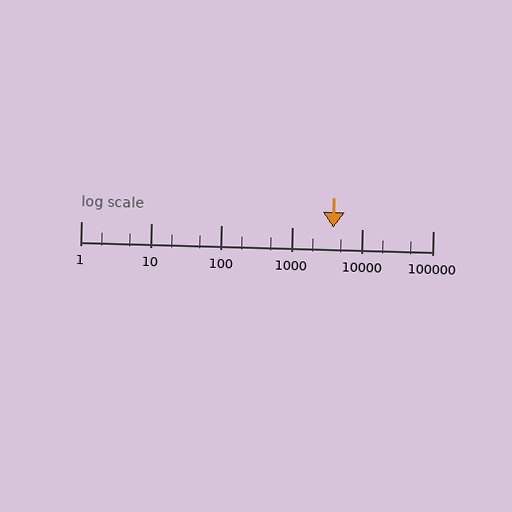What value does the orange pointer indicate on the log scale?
The pointer indicates approximately 3900.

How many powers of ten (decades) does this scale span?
The scale spans 5 decades, from 1 to 100000.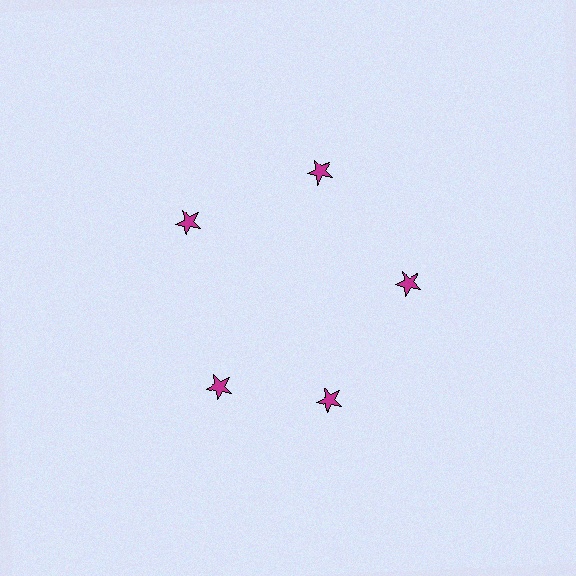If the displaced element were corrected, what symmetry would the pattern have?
It would have 5-fold rotational symmetry — the pattern would map onto itself every 72 degrees.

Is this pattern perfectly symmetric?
No. The 5 magenta stars are arranged in a ring, but one element near the 8 o'clock position is rotated out of alignment along the ring, breaking the 5-fold rotational symmetry.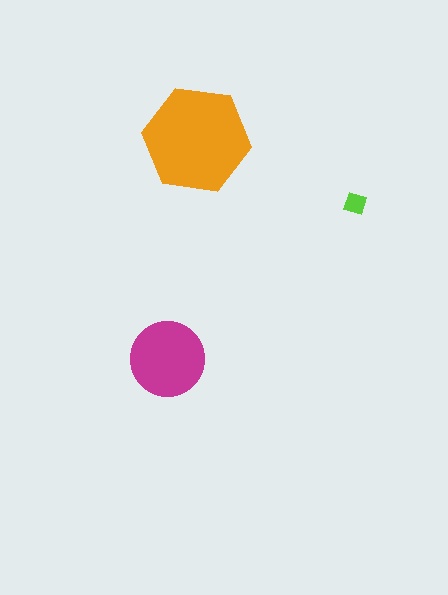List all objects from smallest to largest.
The lime diamond, the magenta circle, the orange hexagon.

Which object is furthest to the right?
The lime diamond is rightmost.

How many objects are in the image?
There are 3 objects in the image.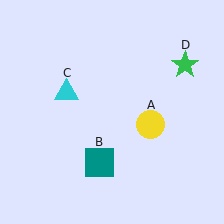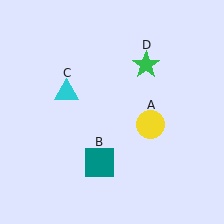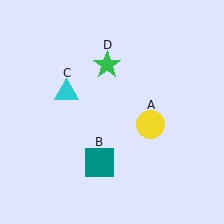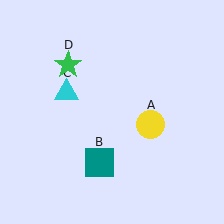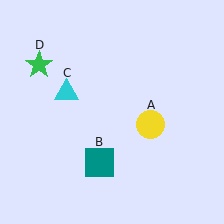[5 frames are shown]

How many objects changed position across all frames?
1 object changed position: green star (object D).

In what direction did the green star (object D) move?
The green star (object D) moved left.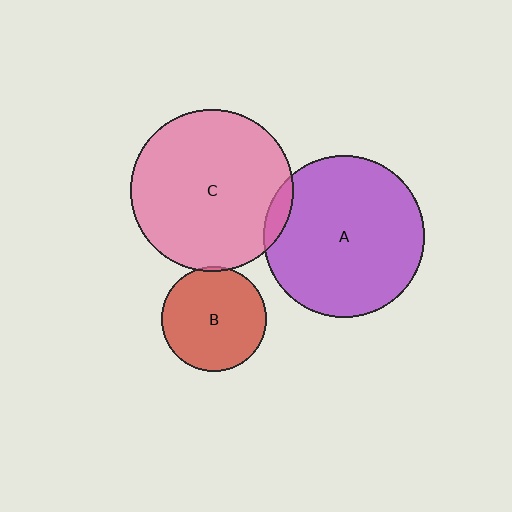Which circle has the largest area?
Circle C (pink).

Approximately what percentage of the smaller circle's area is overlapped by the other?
Approximately 5%.